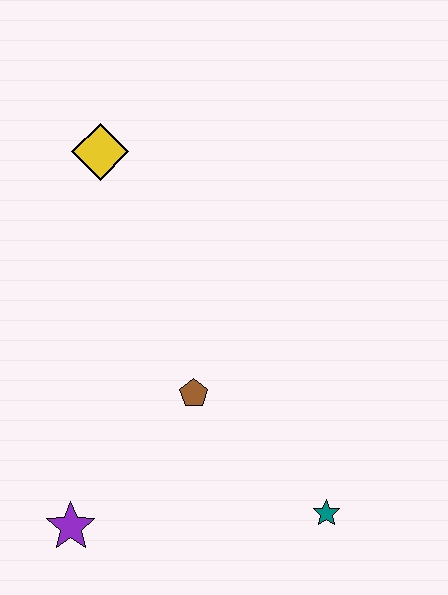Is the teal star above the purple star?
Yes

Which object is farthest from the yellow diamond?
The teal star is farthest from the yellow diamond.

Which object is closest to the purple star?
The brown pentagon is closest to the purple star.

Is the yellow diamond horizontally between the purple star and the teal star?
Yes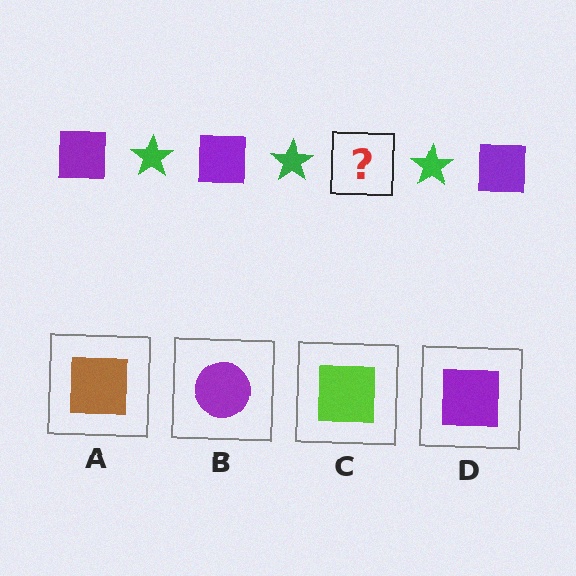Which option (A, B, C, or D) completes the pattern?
D.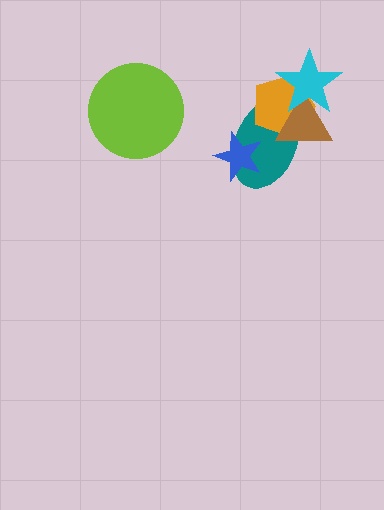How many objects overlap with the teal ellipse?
3 objects overlap with the teal ellipse.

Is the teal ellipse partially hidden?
Yes, it is partially covered by another shape.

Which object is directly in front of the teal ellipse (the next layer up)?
The orange pentagon is directly in front of the teal ellipse.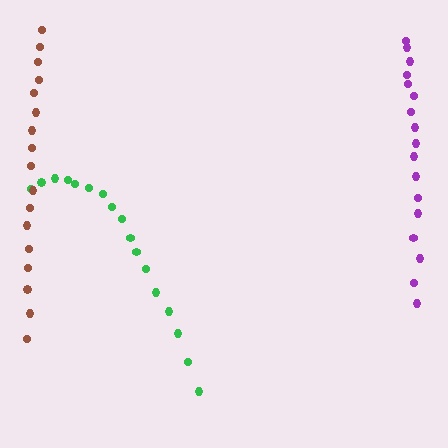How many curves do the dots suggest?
There are 3 distinct paths.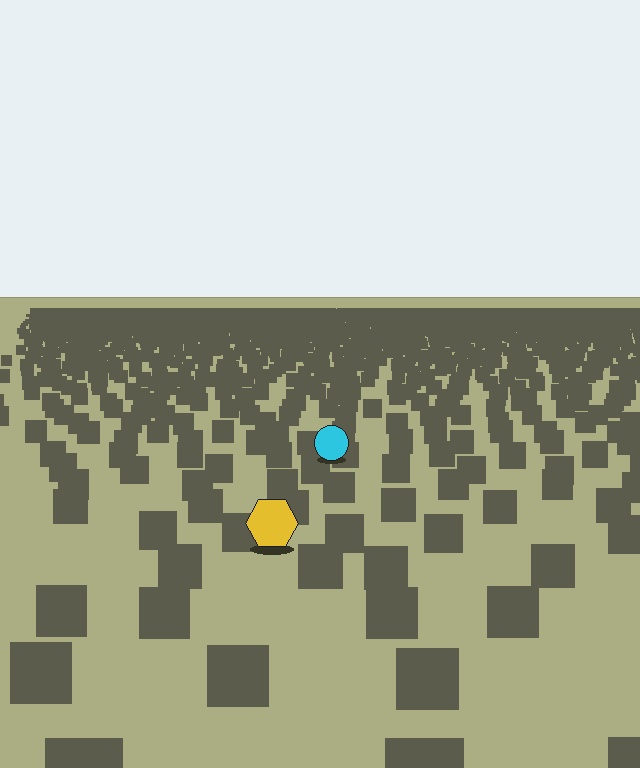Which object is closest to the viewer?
The yellow hexagon is closest. The texture marks near it are larger and more spread out.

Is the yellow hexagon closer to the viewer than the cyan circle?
Yes. The yellow hexagon is closer — you can tell from the texture gradient: the ground texture is coarser near it.